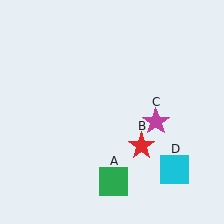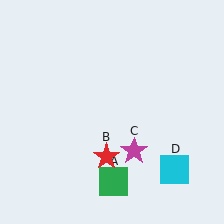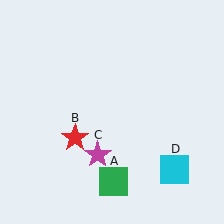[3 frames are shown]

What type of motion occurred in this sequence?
The red star (object B), magenta star (object C) rotated clockwise around the center of the scene.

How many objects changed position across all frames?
2 objects changed position: red star (object B), magenta star (object C).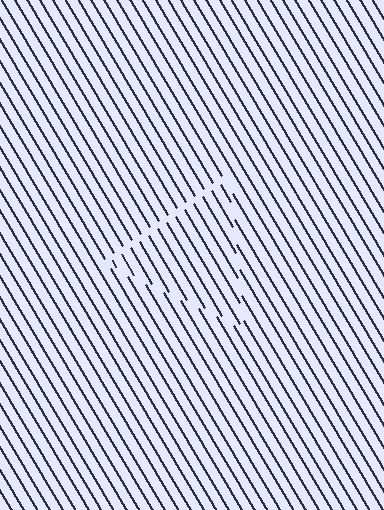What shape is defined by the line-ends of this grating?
An illusory triangle. The interior of the shape contains the same grating, shifted by half a period — the contour is defined by the phase discontinuity where line-ends from the inner and outer gratings abut.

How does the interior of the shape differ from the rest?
The interior of the shape contains the same grating, shifted by half a period — the contour is defined by the phase discontinuity where line-ends from the inner and outer gratings abut.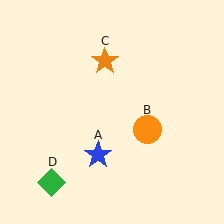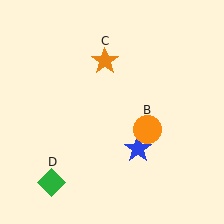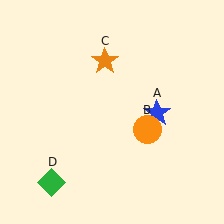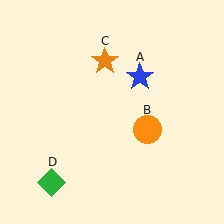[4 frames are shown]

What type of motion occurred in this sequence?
The blue star (object A) rotated counterclockwise around the center of the scene.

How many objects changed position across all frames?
1 object changed position: blue star (object A).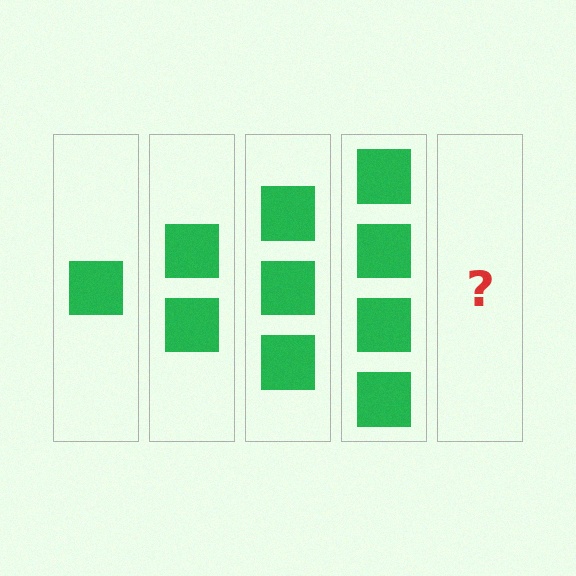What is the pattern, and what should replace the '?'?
The pattern is that each step adds one more square. The '?' should be 5 squares.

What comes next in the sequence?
The next element should be 5 squares.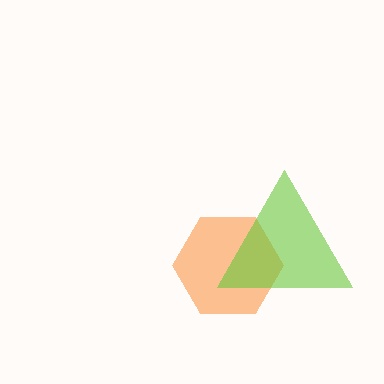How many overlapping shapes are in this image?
There are 2 overlapping shapes in the image.